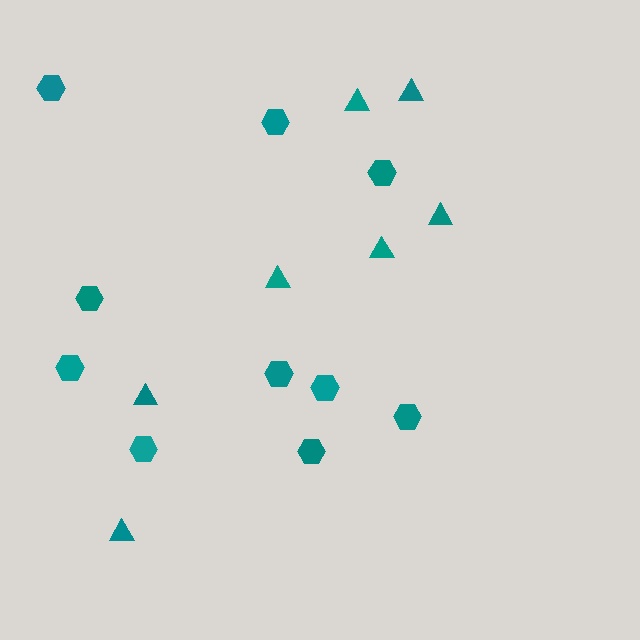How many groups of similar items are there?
There are 2 groups: one group of triangles (7) and one group of hexagons (10).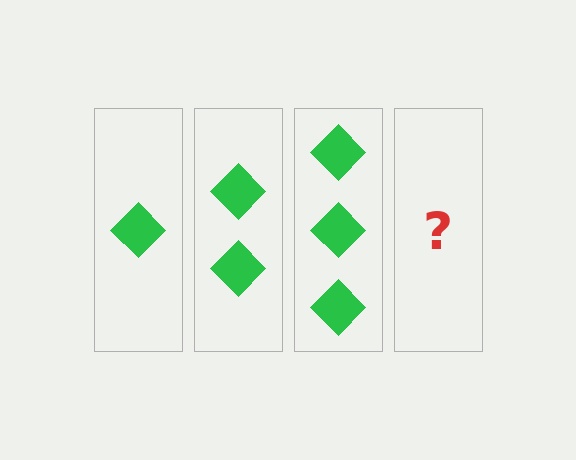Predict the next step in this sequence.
The next step is 4 diamonds.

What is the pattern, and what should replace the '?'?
The pattern is that each step adds one more diamond. The '?' should be 4 diamonds.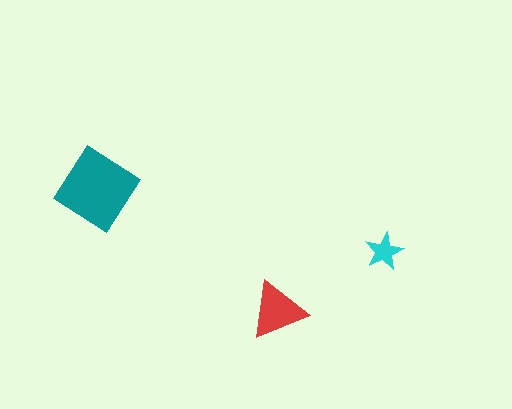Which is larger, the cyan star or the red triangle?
The red triangle.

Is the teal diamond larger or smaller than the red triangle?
Larger.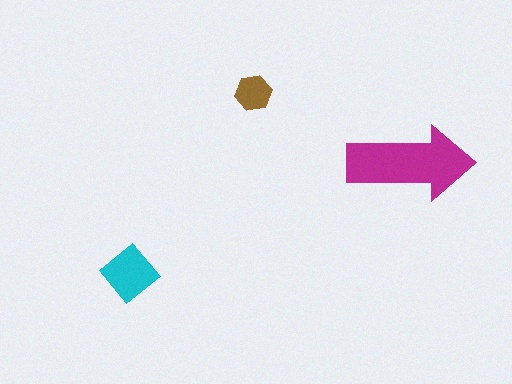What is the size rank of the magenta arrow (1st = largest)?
1st.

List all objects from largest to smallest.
The magenta arrow, the cyan diamond, the brown hexagon.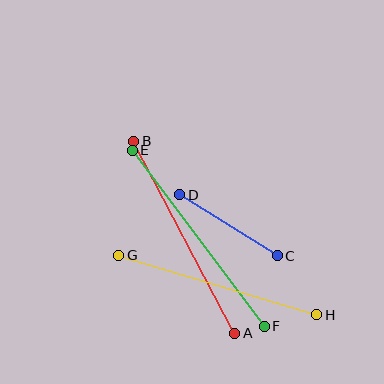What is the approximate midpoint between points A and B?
The midpoint is at approximately (184, 237) pixels.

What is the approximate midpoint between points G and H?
The midpoint is at approximately (218, 285) pixels.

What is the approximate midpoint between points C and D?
The midpoint is at approximately (228, 225) pixels.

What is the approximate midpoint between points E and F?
The midpoint is at approximately (198, 238) pixels.